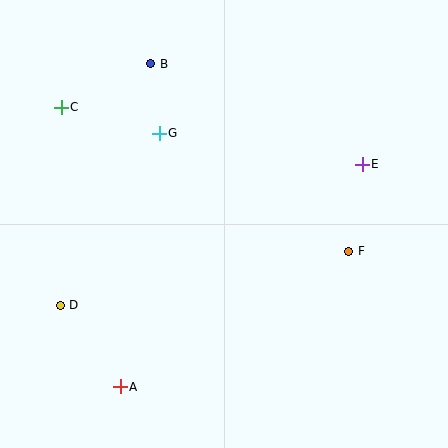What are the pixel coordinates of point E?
Point E is at (362, 164).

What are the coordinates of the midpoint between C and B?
The midpoint between C and B is at (106, 86).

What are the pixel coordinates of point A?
Point A is at (120, 387).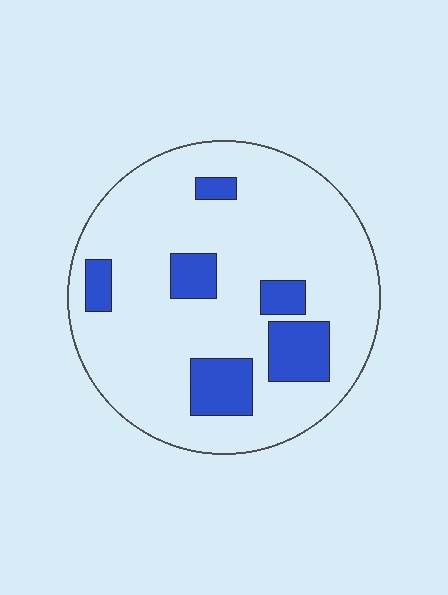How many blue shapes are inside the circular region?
6.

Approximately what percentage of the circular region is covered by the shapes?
Approximately 20%.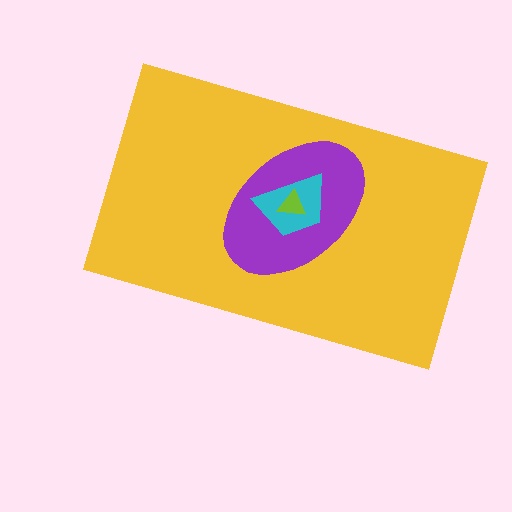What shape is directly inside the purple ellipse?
The cyan trapezoid.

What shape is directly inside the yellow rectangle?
The purple ellipse.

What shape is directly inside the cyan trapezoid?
The lime triangle.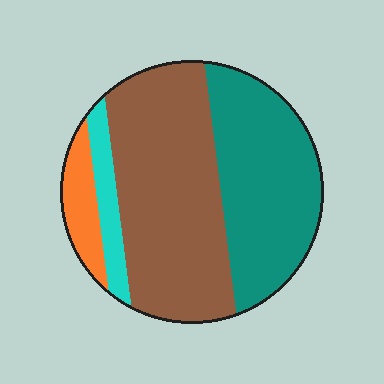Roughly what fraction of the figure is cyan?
Cyan covers about 10% of the figure.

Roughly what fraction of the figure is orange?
Orange takes up about one tenth (1/10) of the figure.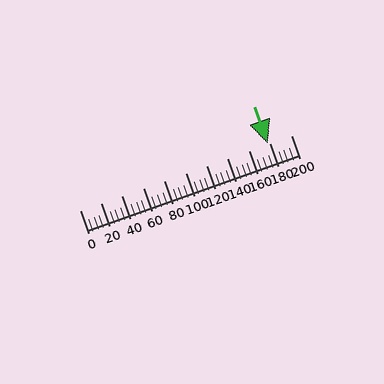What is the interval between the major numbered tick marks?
The major tick marks are spaced 20 units apart.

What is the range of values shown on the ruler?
The ruler shows values from 0 to 200.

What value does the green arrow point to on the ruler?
The green arrow points to approximately 178.